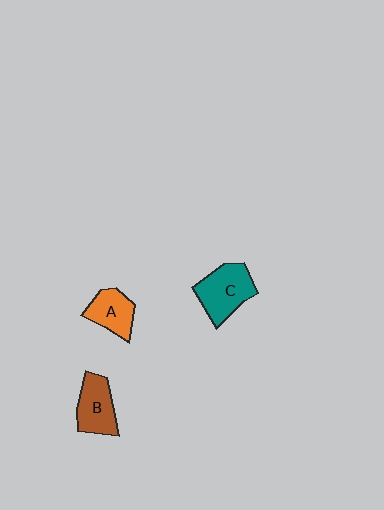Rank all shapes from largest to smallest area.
From largest to smallest: C (teal), B (brown), A (orange).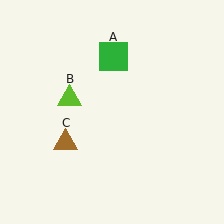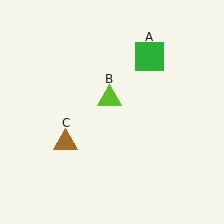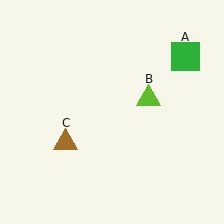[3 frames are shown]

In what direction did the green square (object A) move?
The green square (object A) moved right.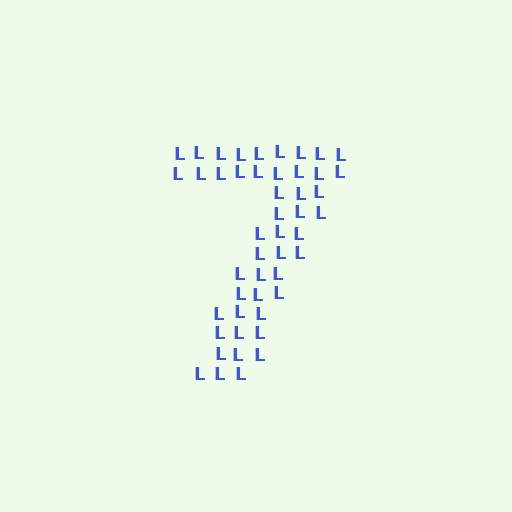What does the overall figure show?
The overall figure shows the digit 7.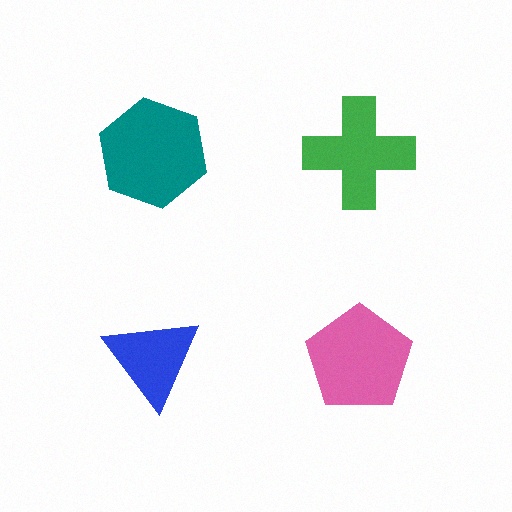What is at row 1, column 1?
A teal hexagon.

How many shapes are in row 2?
2 shapes.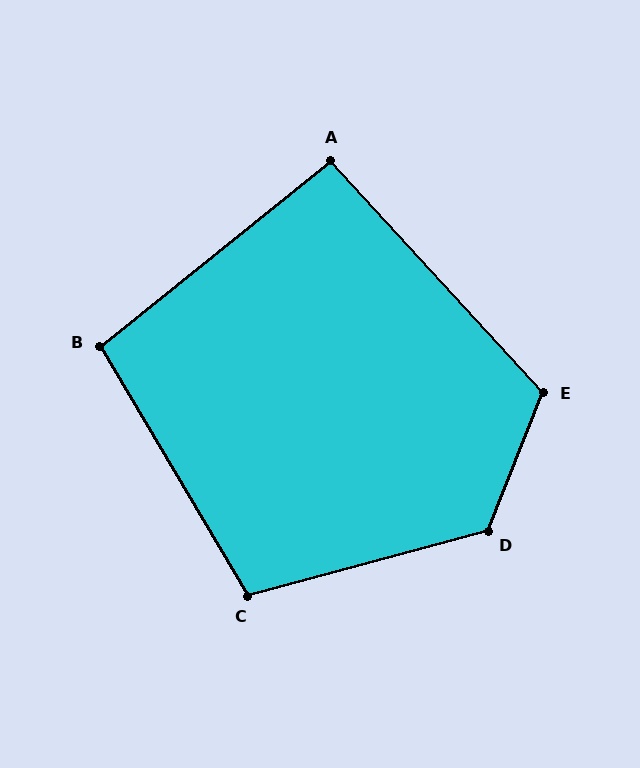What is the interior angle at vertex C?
Approximately 106 degrees (obtuse).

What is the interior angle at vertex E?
Approximately 116 degrees (obtuse).